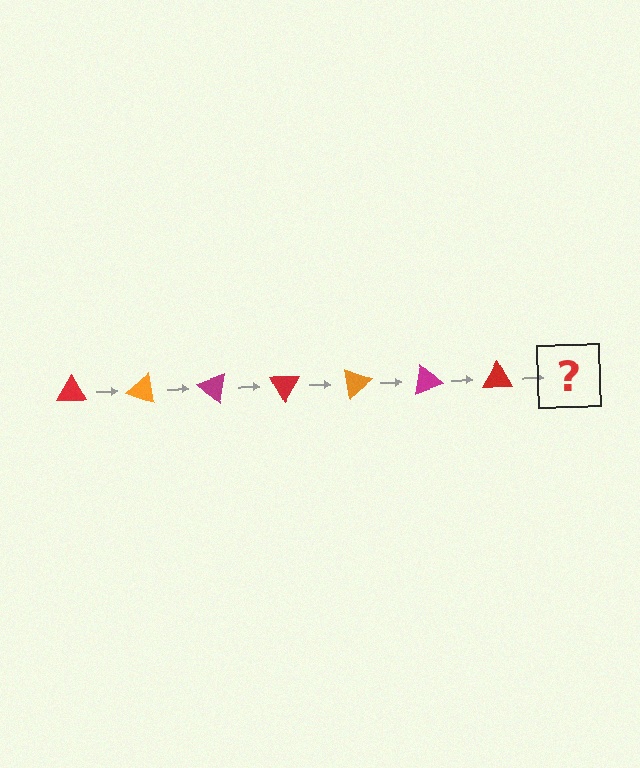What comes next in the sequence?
The next element should be an orange triangle, rotated 140 degrees from the start.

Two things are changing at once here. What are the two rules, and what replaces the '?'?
The two rules are that it rotates 20 degrees each step and the color cycles through red, orange, and magenta. The '?' should be an orange triangle, rotated 140 degrees from the start.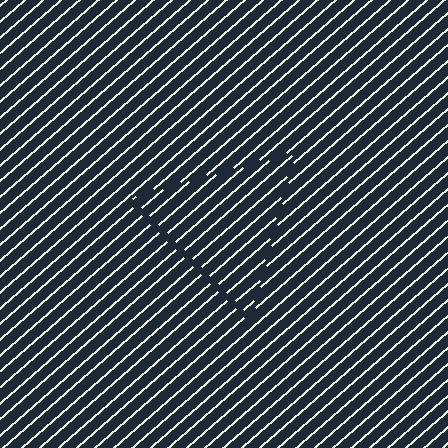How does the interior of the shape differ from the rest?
The interior of the shape contains the same grating, shifted by half a period — the contour is defined by the phase discontinuity where line-ends from the inner and outer gratings abut.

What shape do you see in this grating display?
An illusory triangle. The interior of the shape contains the same grating, shifted by half a period — the contour is defined by the phase discontinuity where line-ends from the inner and outer gratings abut.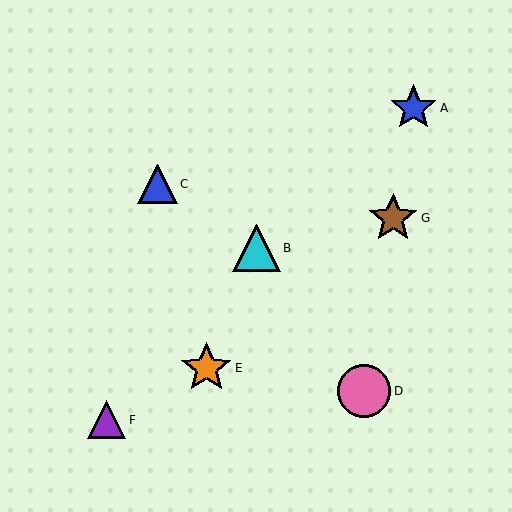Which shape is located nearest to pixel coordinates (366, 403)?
The pink circle (labeled D) at (364, 391) is nearest to that location.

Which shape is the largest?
The pink circle (labeled D) is the largest.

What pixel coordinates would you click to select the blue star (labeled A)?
Click at (413, 108) to select the blue star A.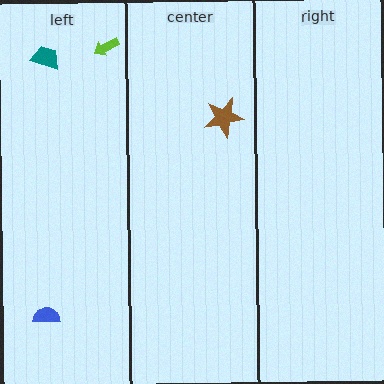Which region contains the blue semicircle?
The left region.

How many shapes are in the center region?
1.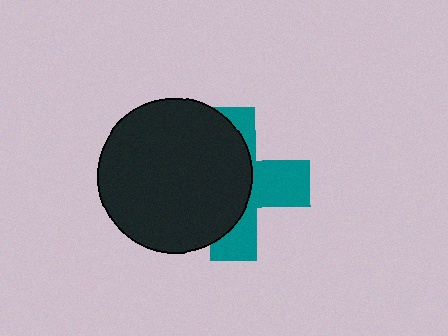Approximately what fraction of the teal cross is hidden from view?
Roughly 57% of the teal cross is hidden behind the black circle.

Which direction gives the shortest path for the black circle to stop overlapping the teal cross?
Moving left gives the shortest separation.